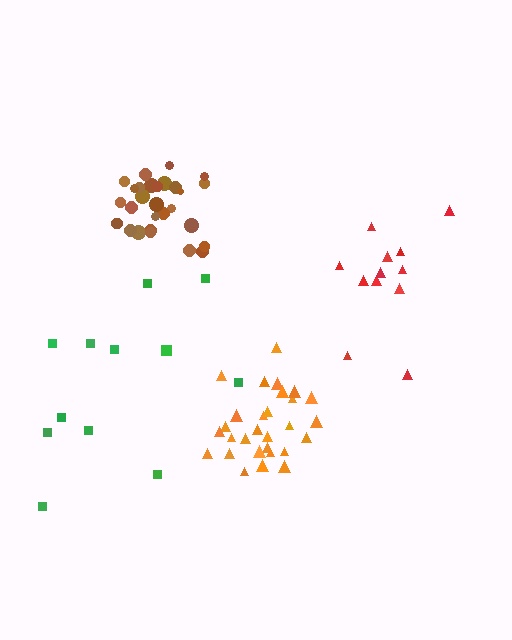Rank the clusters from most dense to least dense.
brown, orange, red, green.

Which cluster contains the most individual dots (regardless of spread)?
Orange (29).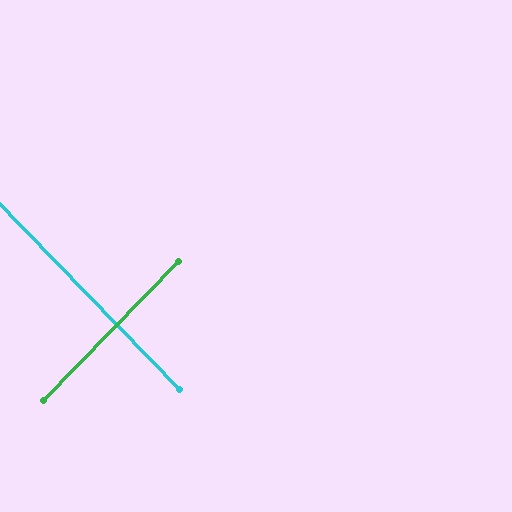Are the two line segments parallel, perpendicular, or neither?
Perpendicular — they meet at approximately 88°.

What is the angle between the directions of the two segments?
Approximately 88 degrees.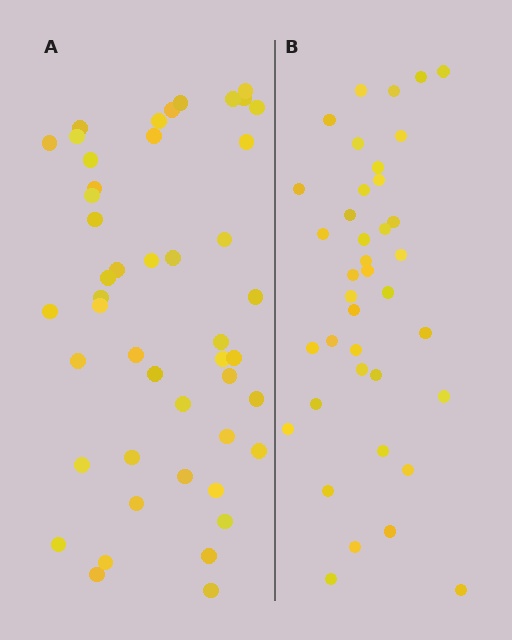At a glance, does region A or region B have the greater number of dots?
Region A (the left region) has more dots.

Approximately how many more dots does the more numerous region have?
Region A has roughly 8 or so more dots than region B.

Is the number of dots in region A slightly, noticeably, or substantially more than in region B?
Region A has only slightly more — the two regions are fairly close. The ratio is roughly 1.2 to 1.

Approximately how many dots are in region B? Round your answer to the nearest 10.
About 40 dots. (The exact count is 39, which rounds to 40.)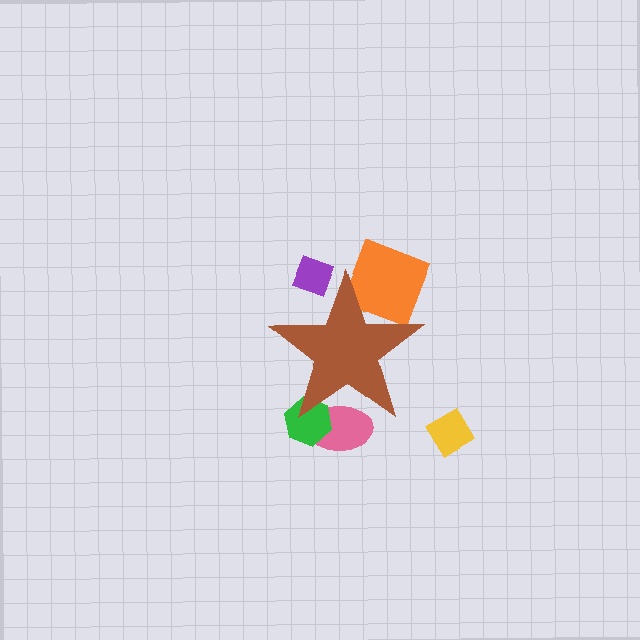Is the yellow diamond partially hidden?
No, the yellow diamond is fully visible.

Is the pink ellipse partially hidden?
Yes, the pink ellipse is partially hidden behind the brown star.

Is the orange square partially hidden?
Yes, the orange square is partially hidden behind the brown star.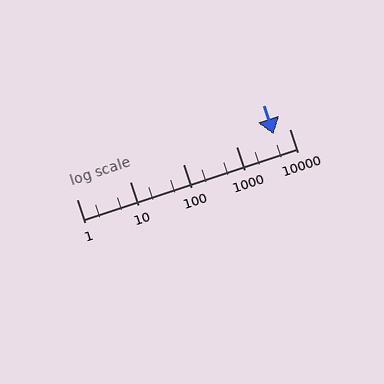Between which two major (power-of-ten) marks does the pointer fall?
The pointer is between 1000 and 10000.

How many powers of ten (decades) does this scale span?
The scale spans 4 decades, from 1 to 10000.